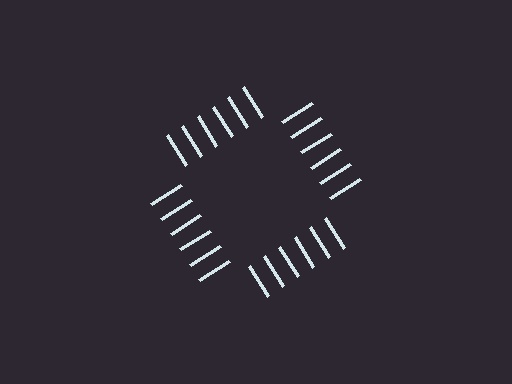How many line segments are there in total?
24 — 6 along each of the 4 edges.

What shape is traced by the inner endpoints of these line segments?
An illusory square — the line segments terminate on its edges but no continuous stroke is drawn.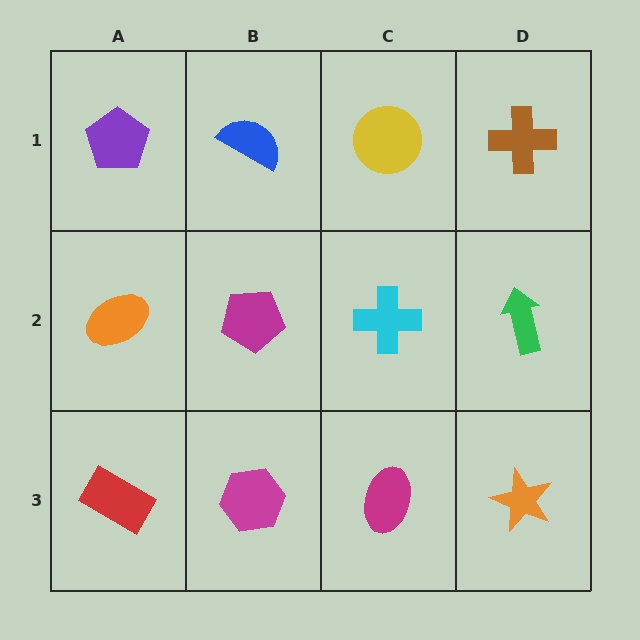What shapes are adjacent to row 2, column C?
A yellow circle (row 1, column C), a magenta ellipse (row 3, column C), a magenta pentagon (row 2, column B), a green arrow (row 2, column D).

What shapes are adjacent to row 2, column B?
A blue semicircle (row 1, column B), a magenta hexagon (row 3, column B), an orange ellipse (row 2, column A), a cyan cross (row 2, column C).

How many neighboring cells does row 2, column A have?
3.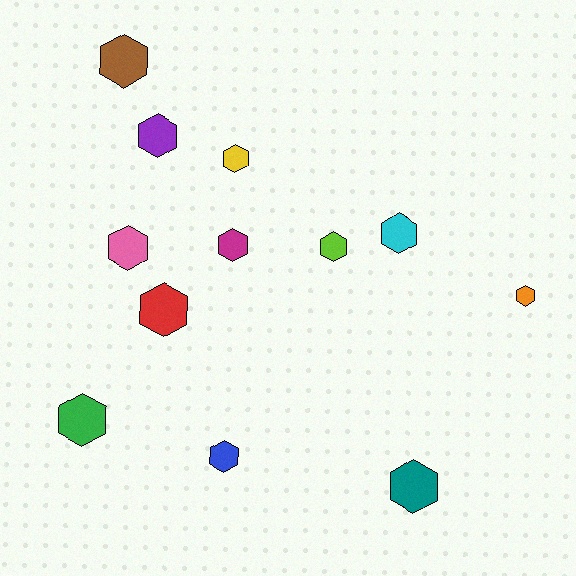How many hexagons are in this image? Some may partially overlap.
There are 12 hexagons.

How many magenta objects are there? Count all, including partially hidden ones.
There is 1 magenta object.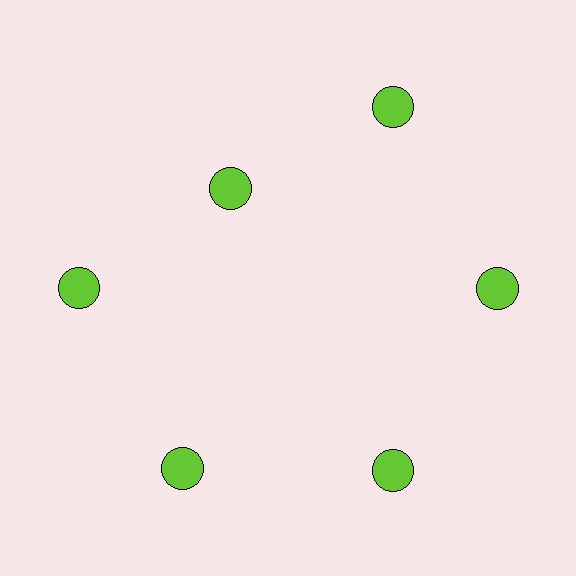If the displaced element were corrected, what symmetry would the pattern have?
It would have 6-fold rotational symmetry — the pattern would map onto itself every 60 degrees.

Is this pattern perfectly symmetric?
No. The 6 lime circles are arranged in a ring, but one element near the 11 o'clock position is pulled inward toward the center, breaking the 6-fold rotational symmetry.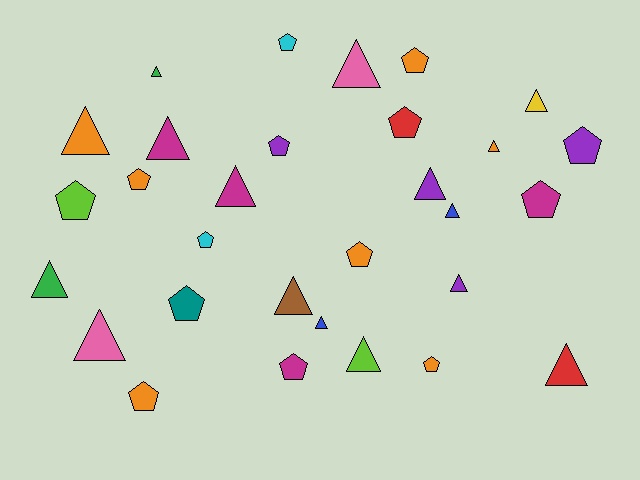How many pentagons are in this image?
There are 14 pentagons.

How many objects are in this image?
There are 30 objects.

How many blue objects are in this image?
There are 2 blue objects.